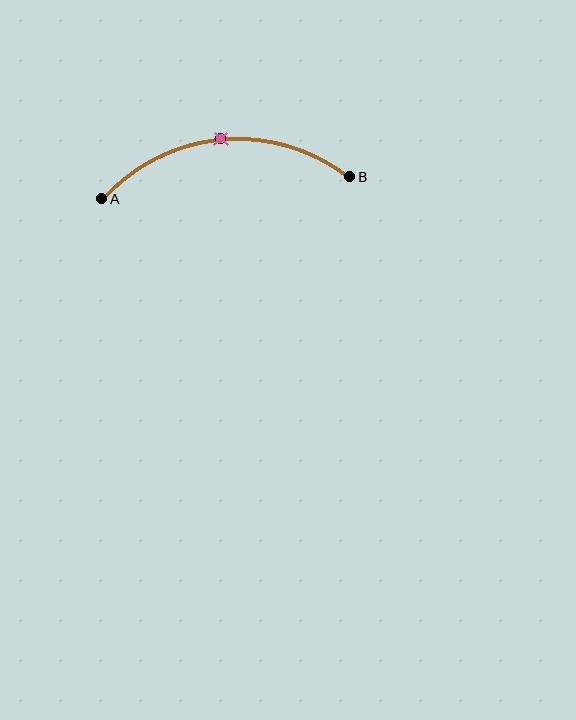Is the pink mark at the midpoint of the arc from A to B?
Yes. The pink mark lies on the arc at equal arc-length from both A and B — it is the arc midpoint.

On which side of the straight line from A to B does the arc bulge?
The arc bulges above the straight line connecting A and B.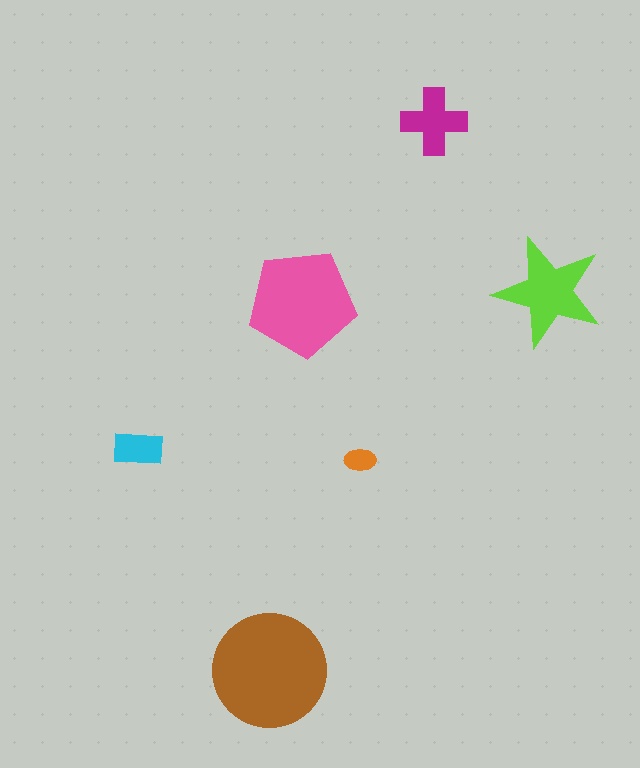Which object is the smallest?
The orange ellipse.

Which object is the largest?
The brown circle.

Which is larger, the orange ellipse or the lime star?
The lime star.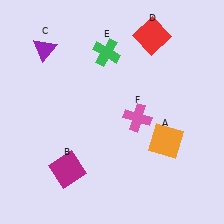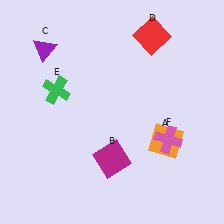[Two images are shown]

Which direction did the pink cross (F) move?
The pink cross (F) moved right.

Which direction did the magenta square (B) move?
The magenta square (B) moved right.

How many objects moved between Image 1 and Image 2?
3 objects moved between the two images.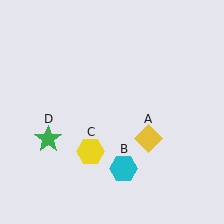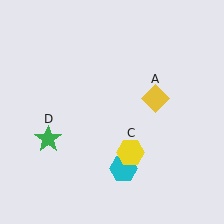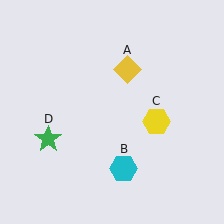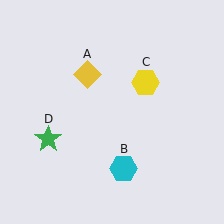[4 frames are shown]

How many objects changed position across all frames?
2 objects changed position: yellow diamond (object A), yellow hexagon (object C).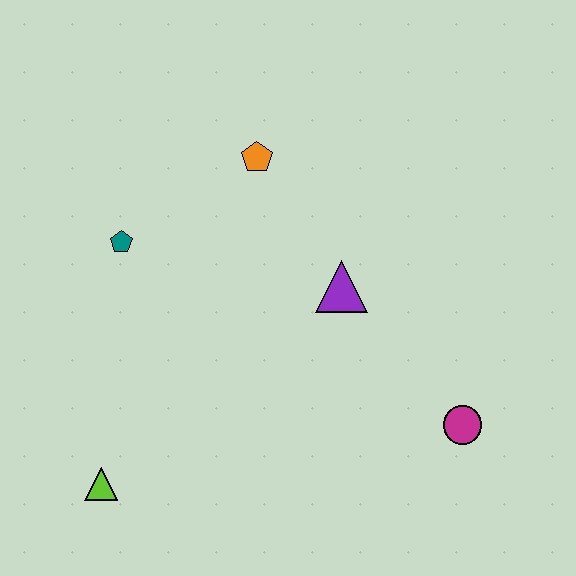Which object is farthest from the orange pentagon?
The lime triangle is farthest from the orange pentagon.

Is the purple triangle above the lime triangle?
Yes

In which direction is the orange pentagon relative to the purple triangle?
The orange pentagon is above the purple triangle.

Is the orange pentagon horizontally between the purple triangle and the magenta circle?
No